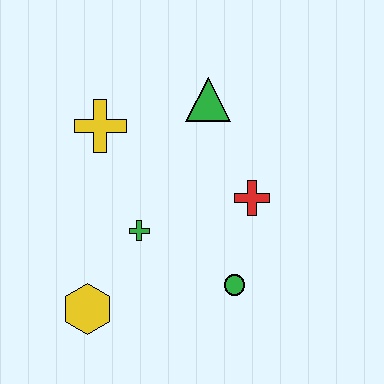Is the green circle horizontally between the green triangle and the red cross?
Yes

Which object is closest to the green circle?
The red cross is closest to the green circle.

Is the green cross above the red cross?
No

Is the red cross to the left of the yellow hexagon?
No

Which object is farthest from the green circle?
The yellow cross is farthest from the green circle.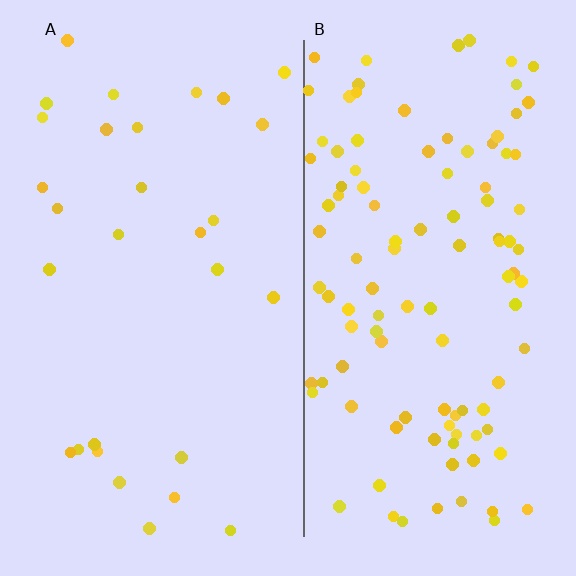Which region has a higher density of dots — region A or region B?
B (the right).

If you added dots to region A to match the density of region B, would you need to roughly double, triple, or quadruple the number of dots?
Approximately quadruple.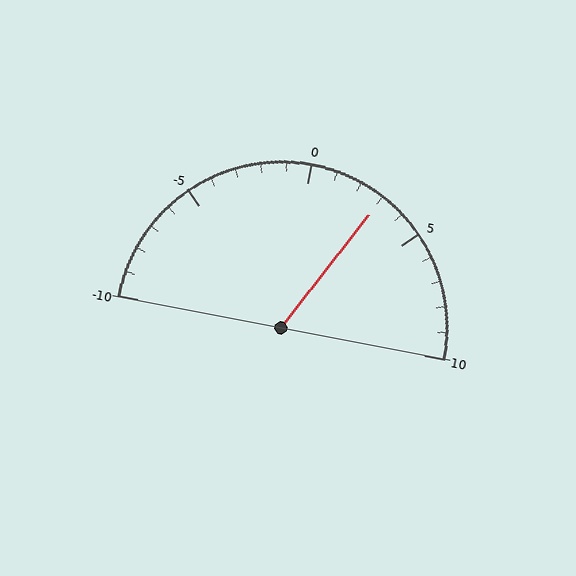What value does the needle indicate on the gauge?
The needle indicates approximately 3.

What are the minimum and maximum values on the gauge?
The gauge ranges from -10 to 10.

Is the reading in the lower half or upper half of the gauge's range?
The reading is in the upper half of the range (-10 to 10).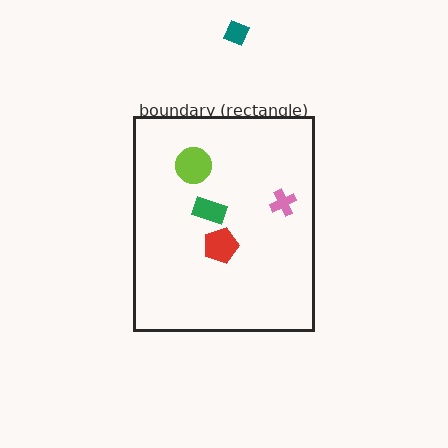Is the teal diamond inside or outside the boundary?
Outside.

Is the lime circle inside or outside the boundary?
Inside.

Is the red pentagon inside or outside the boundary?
Inside.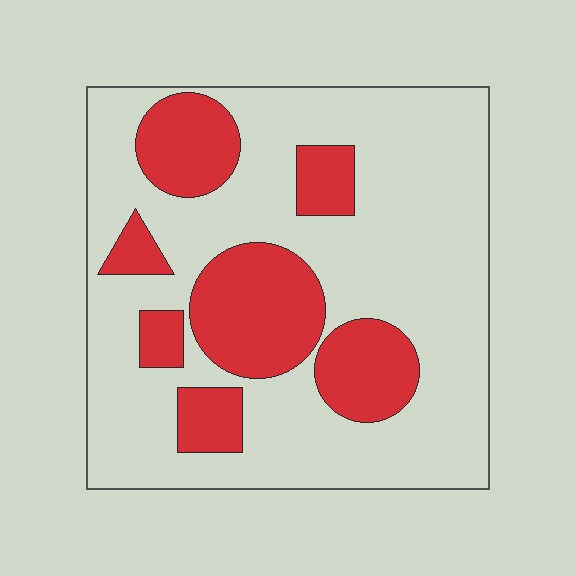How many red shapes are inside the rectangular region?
7.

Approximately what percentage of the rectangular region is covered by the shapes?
Approximately 30%.